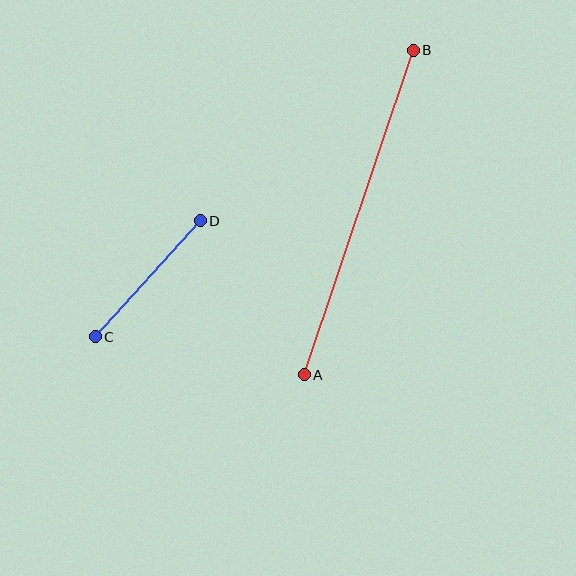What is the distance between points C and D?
The distance is approximately 156 pixels.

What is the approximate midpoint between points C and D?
The midpoint is at approximately (148, 279) pixels.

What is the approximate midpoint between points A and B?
The midpoint is at approximately (359, 213) pixels.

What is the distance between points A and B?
The distance is approximately 342 pixels.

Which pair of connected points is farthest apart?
Points A and B are farthest apart.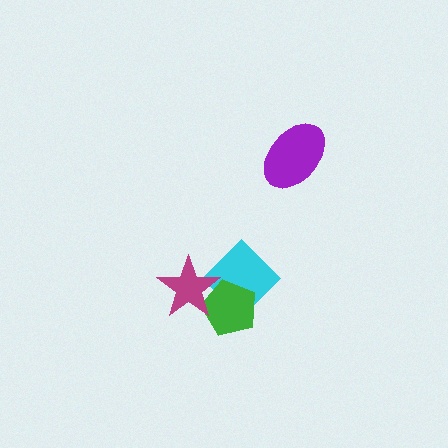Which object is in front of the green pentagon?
The magenta star is in front of the green pentagon.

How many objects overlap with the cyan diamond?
2 objects overlap with the cyan diamond.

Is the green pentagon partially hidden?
Yes, it is partially covered by another shape.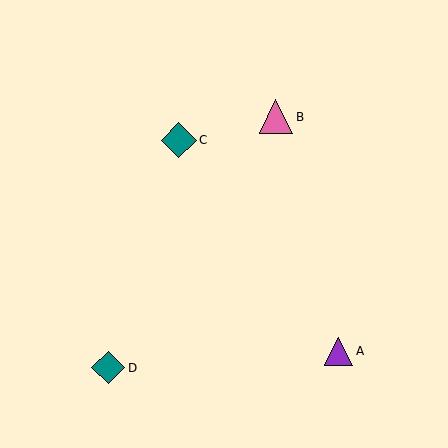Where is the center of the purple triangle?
The center of the purple triangle is at (339, 351).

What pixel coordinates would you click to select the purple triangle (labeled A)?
Click at (339, 351) to select the purple triangle A.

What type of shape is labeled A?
Shape A is a purple triangle.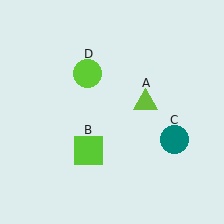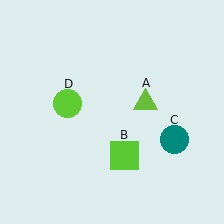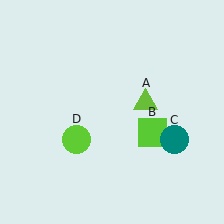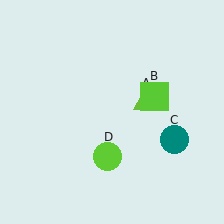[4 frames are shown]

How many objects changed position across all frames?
2 objects changed position: lime square (object B), lime circle (object D).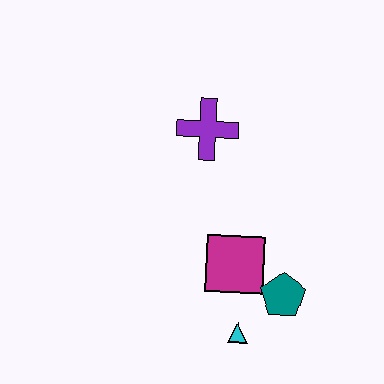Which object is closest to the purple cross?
The magenta square is closest to the purple cross.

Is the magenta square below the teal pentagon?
No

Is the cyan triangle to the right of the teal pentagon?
No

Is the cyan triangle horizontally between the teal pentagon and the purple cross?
Yes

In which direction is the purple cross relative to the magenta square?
The purple cross is above the magenta square.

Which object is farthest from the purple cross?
The cyan triangle is farthest from the purple cross.